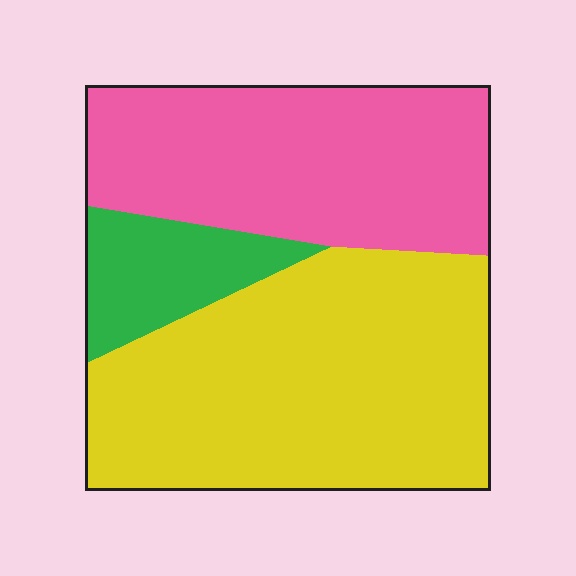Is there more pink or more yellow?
Yellow.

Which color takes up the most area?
Yellow, at roughly 50%.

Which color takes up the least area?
Green, at roughly 10%.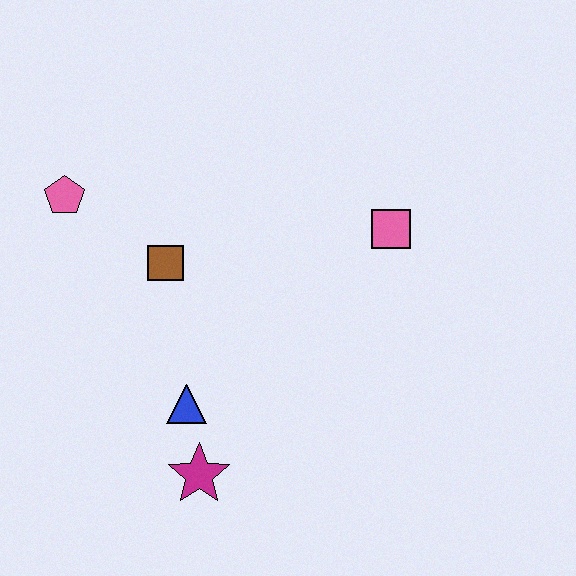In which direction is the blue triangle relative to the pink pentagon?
The blue triangle is below the pink pentagon.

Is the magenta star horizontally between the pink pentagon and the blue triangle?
No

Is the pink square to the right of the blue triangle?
Yes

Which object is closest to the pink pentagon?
The brown square is closest to the pink pentagon.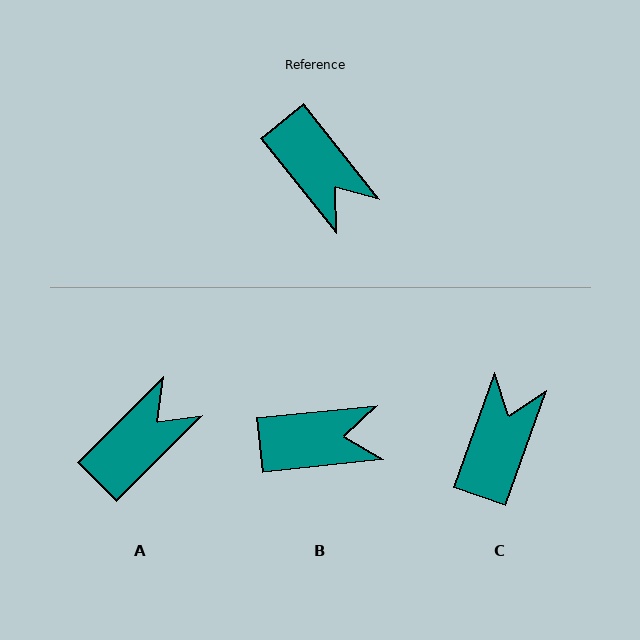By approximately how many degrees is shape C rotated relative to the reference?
Approximately 122 degrees counter-clockwise.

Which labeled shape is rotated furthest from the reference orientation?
C, about 122 degrees away.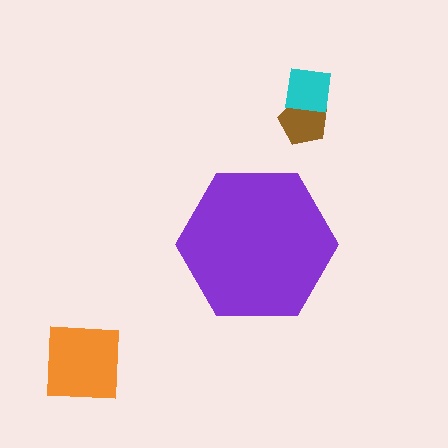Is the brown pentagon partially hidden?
No, the brown pentagon is fully visible.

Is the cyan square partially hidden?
No, the cyan square is fully visible.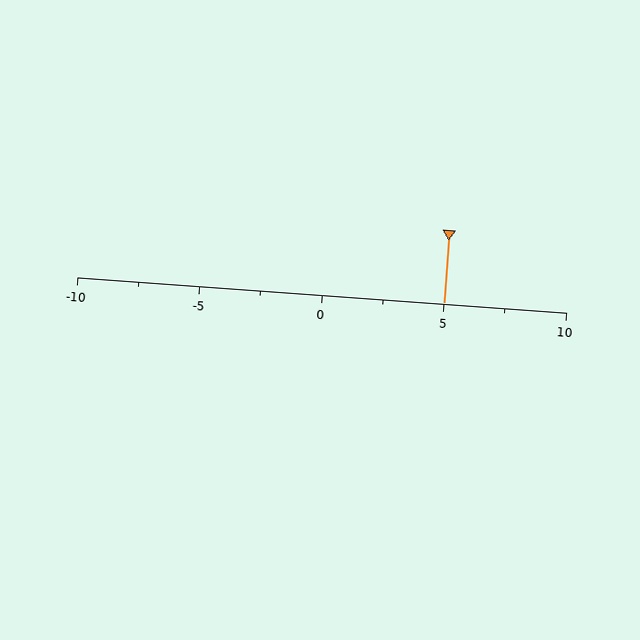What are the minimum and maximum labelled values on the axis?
The axis runs from -10 to 10.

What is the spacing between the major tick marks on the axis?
The major ticks are spaced 5 apart.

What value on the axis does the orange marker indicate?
The marker indicates approximately 5.